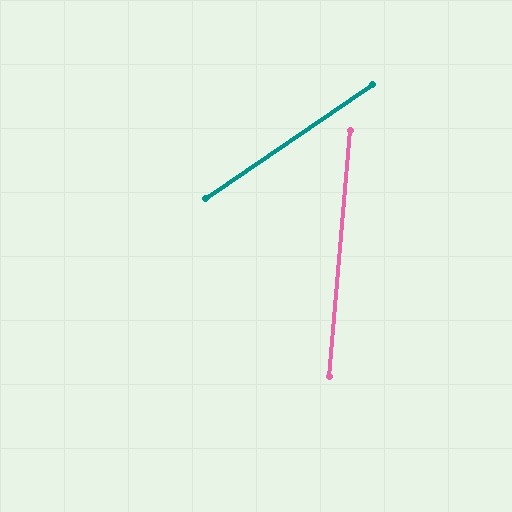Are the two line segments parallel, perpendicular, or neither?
Neither parallel nor perpendicular — they differ by about 51°.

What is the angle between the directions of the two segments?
Approximately 51 degrees.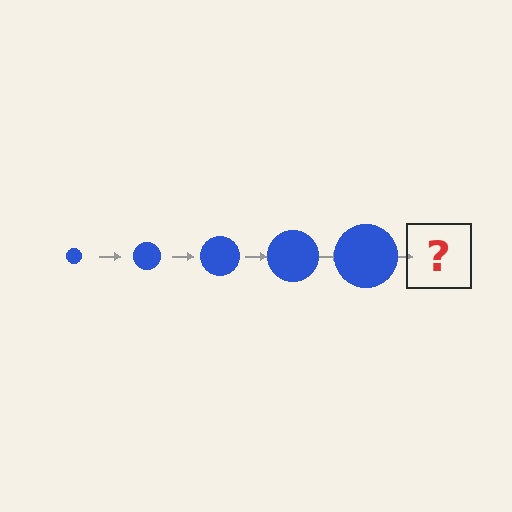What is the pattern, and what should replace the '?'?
The pattern is that the circle gets progressively larger each step. The '?' should be a blue circle, larger than the previous one.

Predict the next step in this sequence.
The next step is a blue circle, larger than the previous one.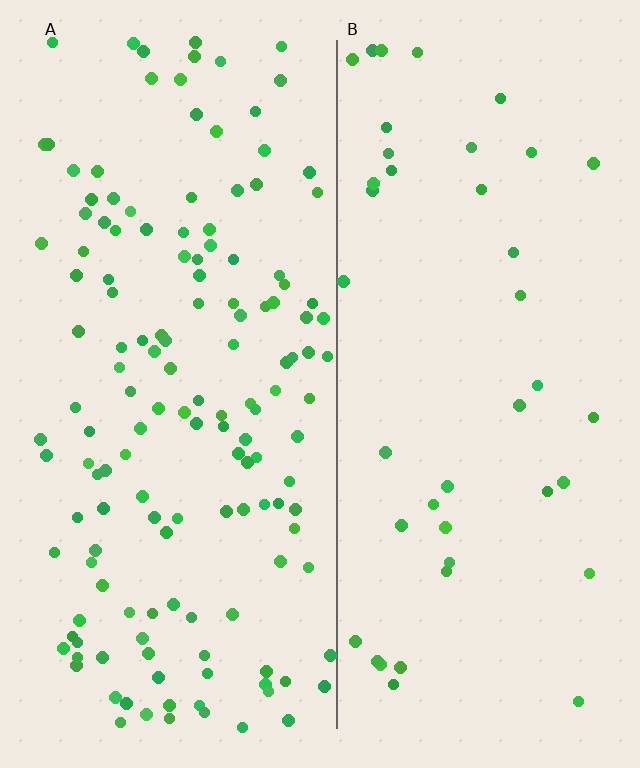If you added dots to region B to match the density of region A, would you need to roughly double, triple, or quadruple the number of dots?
Approximately triple.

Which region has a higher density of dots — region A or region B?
A (the left).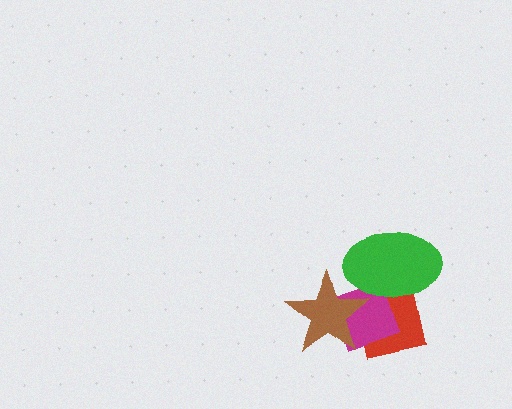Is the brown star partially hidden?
Yes, it is partially covered by another shape.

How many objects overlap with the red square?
3 objects overlap with the red square.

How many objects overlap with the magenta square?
3 objects overlap with the magenta square.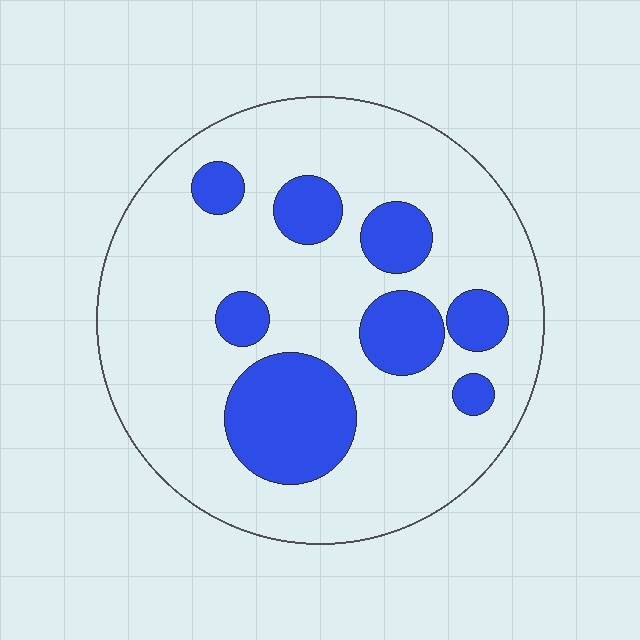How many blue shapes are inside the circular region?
8.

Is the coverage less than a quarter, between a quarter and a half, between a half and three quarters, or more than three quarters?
Less than a quarter.